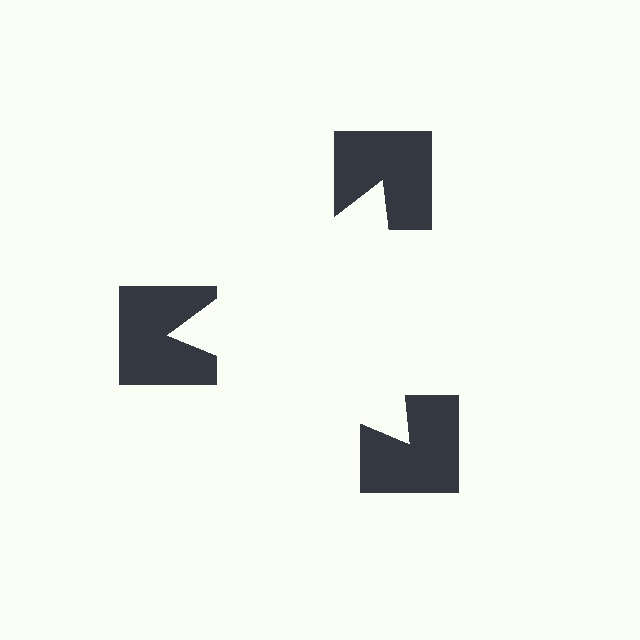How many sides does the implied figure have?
3 sides.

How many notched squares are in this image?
There are 3 — one at each vertex of the illusory triangle.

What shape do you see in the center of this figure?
An illusory triangle — its edges are inferred from the aligned wedge cuts in the notched squares, not physically drawn.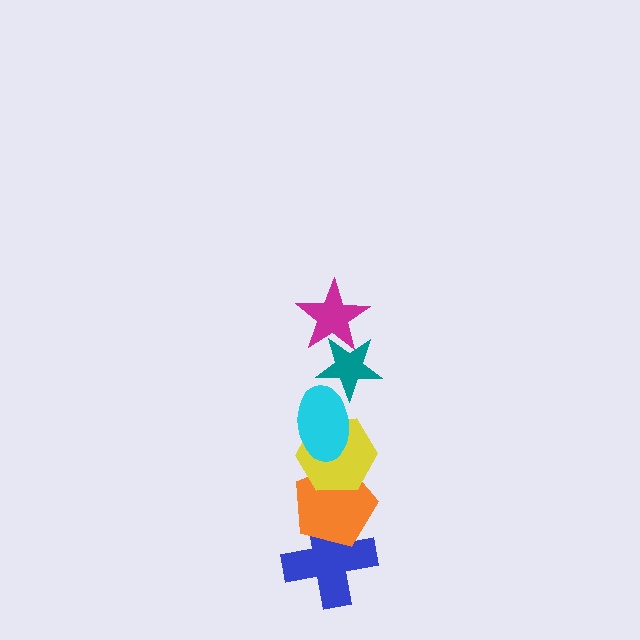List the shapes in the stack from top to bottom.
From top to bottom: the magenta star, the teal star, the cyan ellipse, the yellow hexagon, the orange pentagon, the blue cross.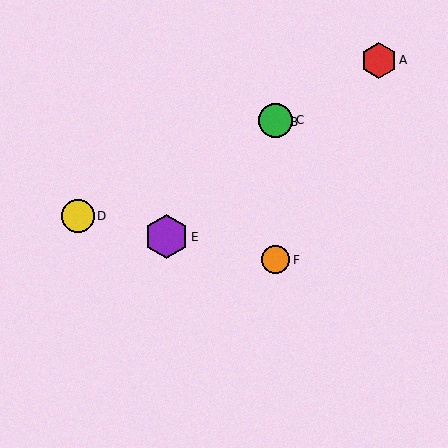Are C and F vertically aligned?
Yes, both are at x≈276.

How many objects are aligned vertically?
3 objects (B, C, F) are aligned vertically.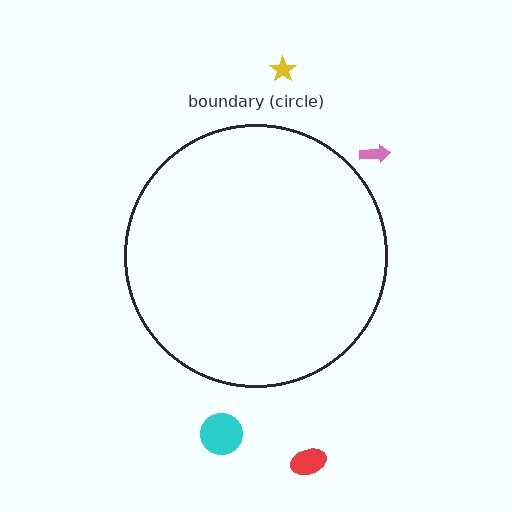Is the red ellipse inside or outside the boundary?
Outside.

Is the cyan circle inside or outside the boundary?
Outside.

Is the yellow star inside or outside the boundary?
Outside.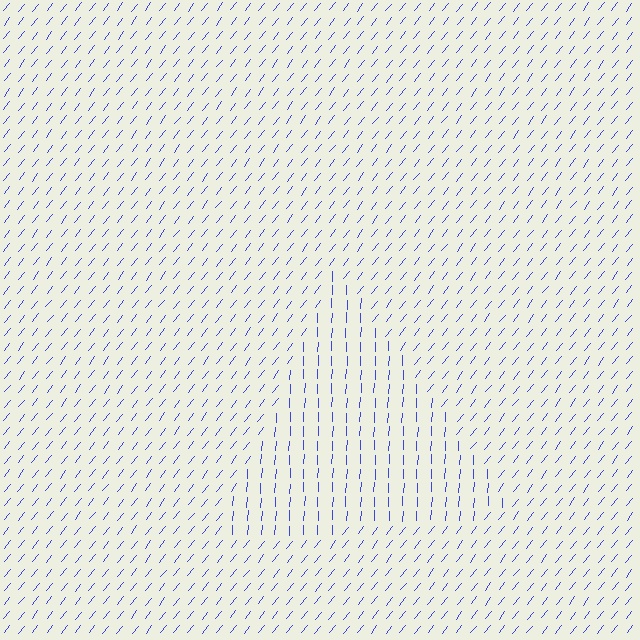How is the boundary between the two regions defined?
The boundary is defined purely by a change in line orientation (approximately 35 degrees difference). All lines are the same color and thickness.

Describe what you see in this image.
The image is filled with small blue line segments. A triangle region in the image has lines oriented differently from the surrounding lines, creating a visible texture boundary.